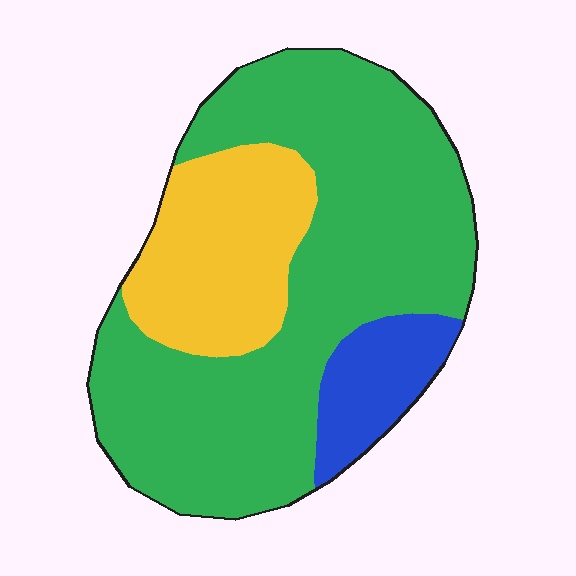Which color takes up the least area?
Blue, at roughly 10%.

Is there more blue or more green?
Green.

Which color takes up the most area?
Green, at roughly 65%.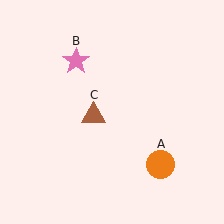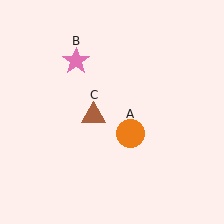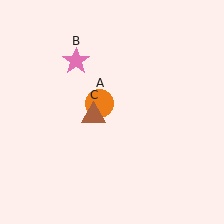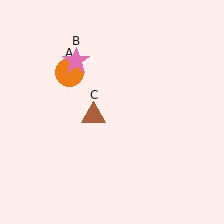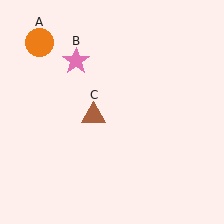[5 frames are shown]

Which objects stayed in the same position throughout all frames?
Pink star (object B) and brown triangle (object C) remained stationary.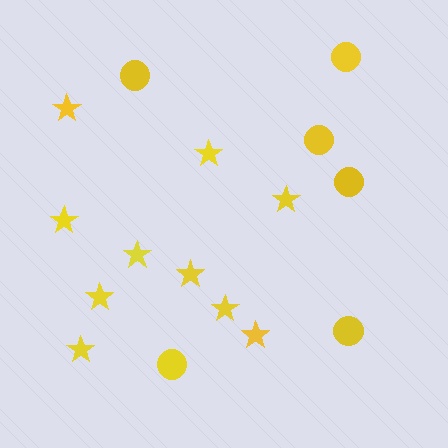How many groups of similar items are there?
There are 2 groups: one group of stars (10) and one group of circles (6).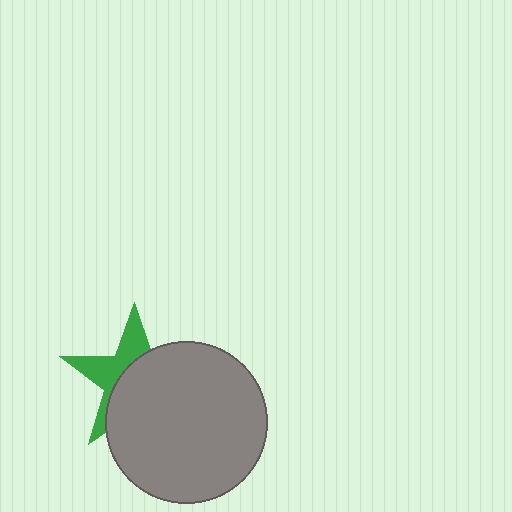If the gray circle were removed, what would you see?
You would see the complete green star.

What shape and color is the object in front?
The object in front is a gray circle.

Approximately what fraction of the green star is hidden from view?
Roughly 60% of the green star is hidden behind the gray circle.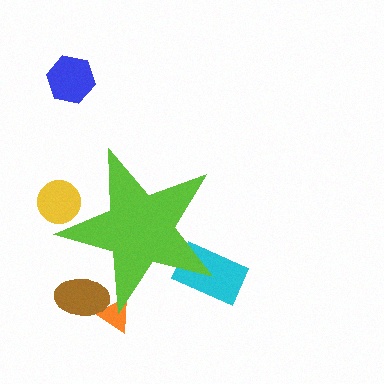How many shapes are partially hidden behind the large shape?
4 shapes are partially hidden.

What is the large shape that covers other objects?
A lime star.